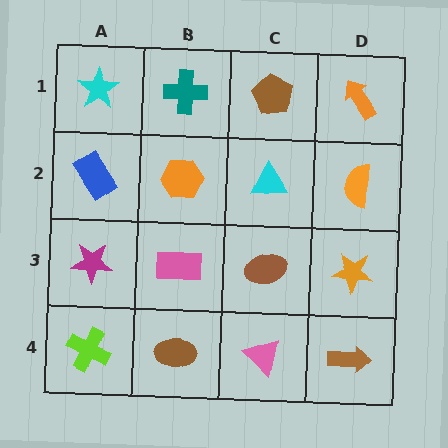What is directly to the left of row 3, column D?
A brown ellipse.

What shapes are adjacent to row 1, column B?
An orange hexagon (row 2, column B), a cyan star (row 1, column A), a brown pentagon (row 1, column C).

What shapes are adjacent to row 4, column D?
An orange star (row 3, column D), a pink triangle (row 4, column C).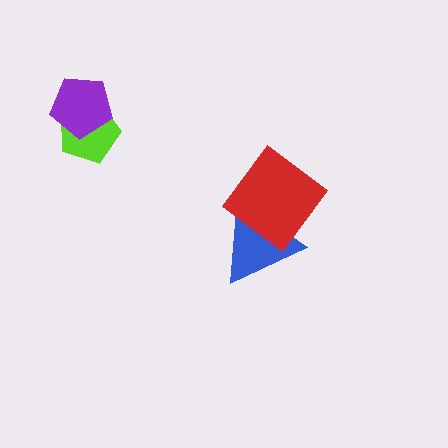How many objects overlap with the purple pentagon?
1 object overlaps with the purple pentagon.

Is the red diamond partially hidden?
No, no other shape covers it.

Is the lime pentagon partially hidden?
Yes, it is partially covered by another shape.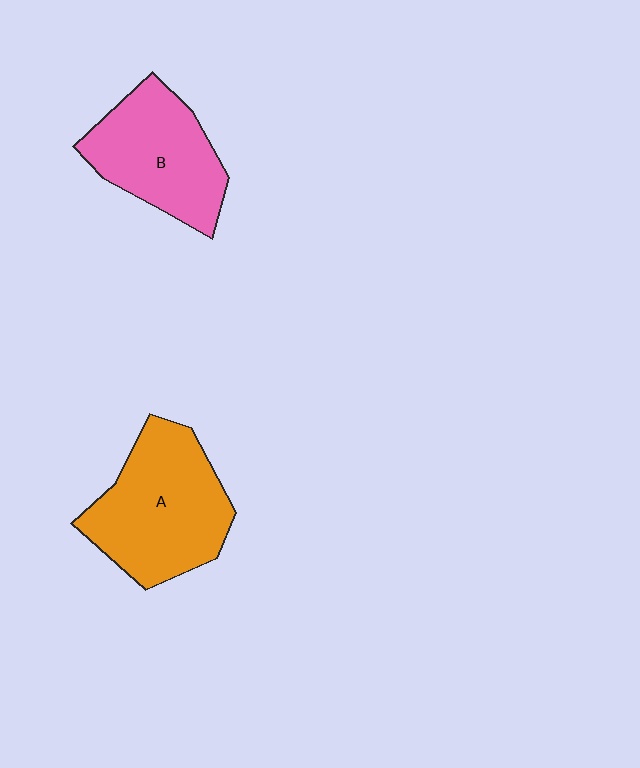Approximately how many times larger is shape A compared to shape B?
Approximately 1.2 times.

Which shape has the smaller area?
Shape B (pink).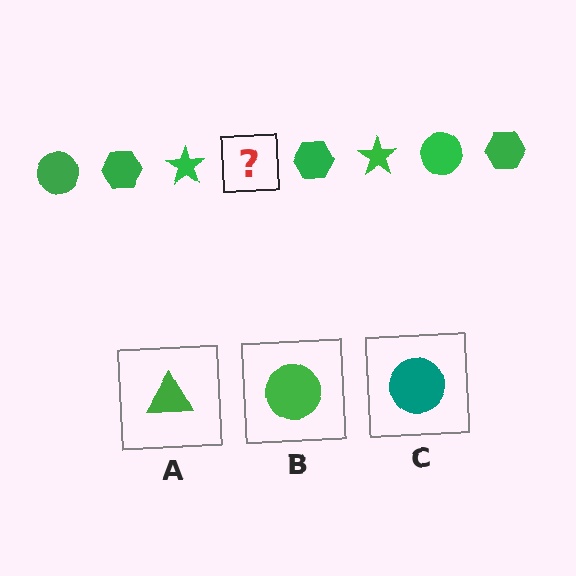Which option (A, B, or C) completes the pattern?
B.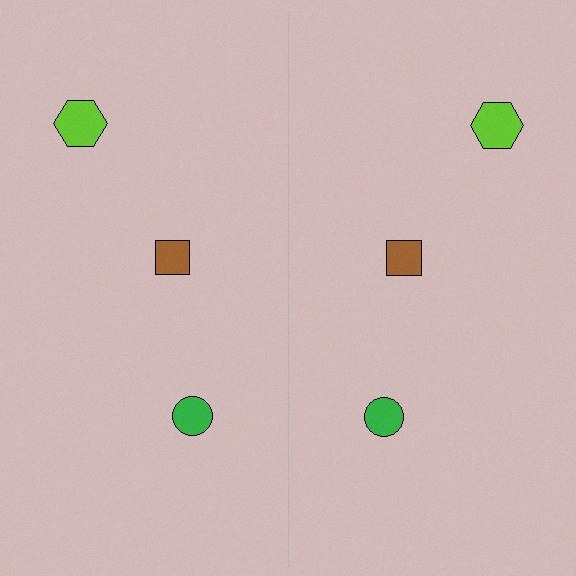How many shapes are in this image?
There are 6 shapes in this image.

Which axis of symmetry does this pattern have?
The pattern has a vertical axis of symmetry running through the center of the image.